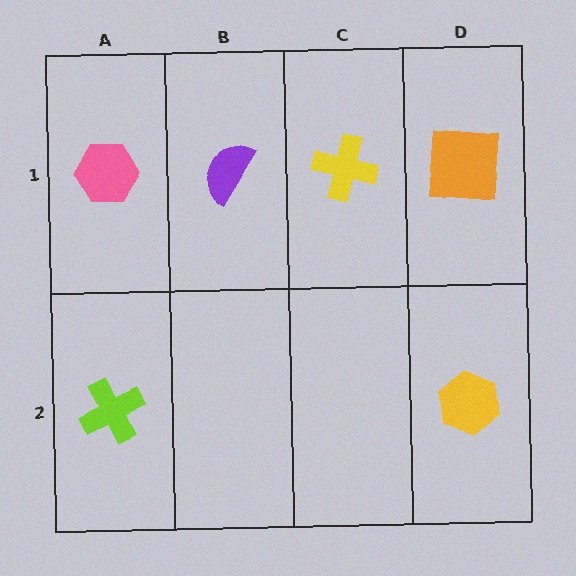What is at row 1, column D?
An orange square.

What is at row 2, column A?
A lime cross.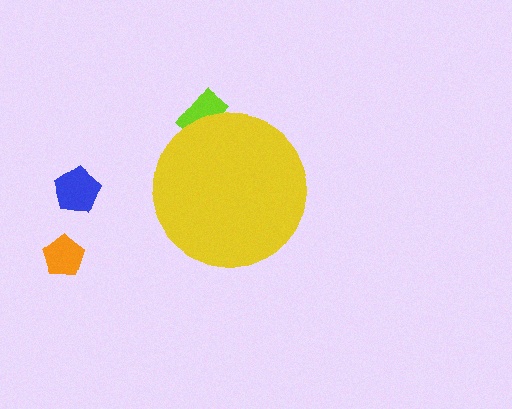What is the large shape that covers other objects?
A yellow circle.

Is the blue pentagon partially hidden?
No, the blue pentagon is fully visible.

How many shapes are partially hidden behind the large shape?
1 shape is partially hidden.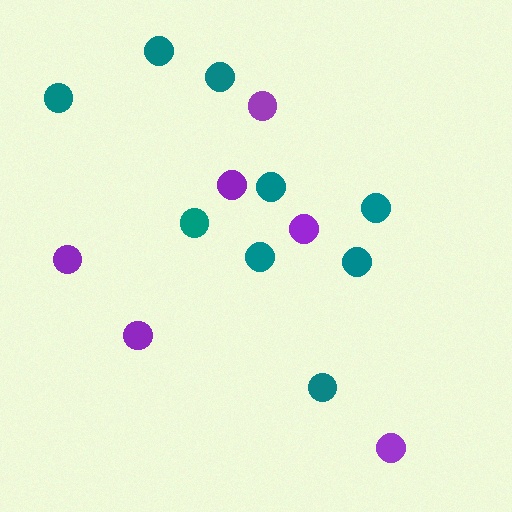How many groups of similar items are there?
There are 2 groups: one group of purple circles (6) and one group of teal circles (9).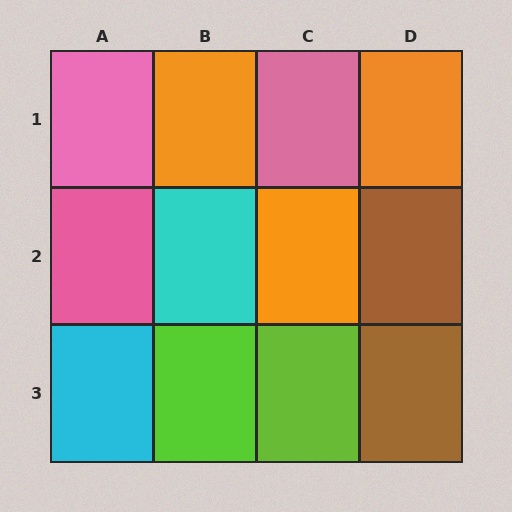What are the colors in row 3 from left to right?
Cyan, lime, lime, brown.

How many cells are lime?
2 cells are lime.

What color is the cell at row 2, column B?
Cyan.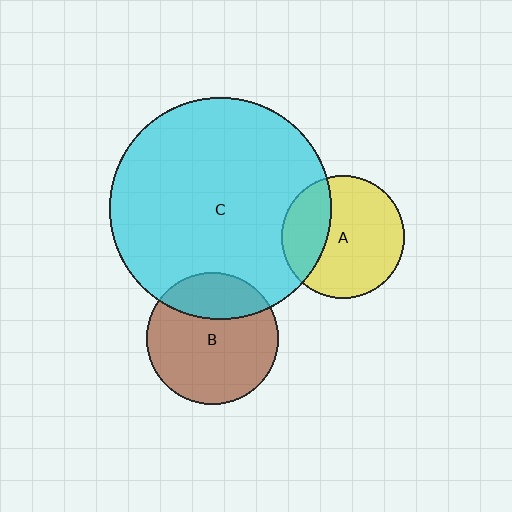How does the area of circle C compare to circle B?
Approximately 2.9 times.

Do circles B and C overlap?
Yes.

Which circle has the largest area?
Circle C (cyan).